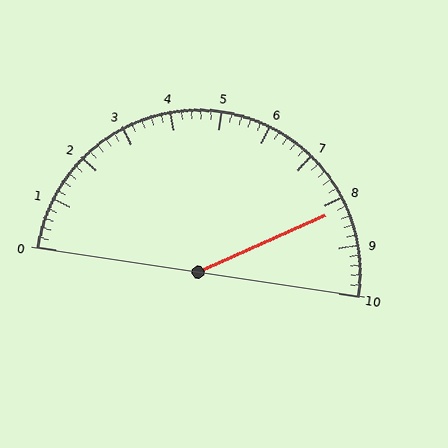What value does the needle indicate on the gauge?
The needle indicates approximately 8.2.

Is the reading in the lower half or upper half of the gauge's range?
The reading is in the upper half of the range (0 to 10).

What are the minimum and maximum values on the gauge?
The gauge ranges from 0 to 10.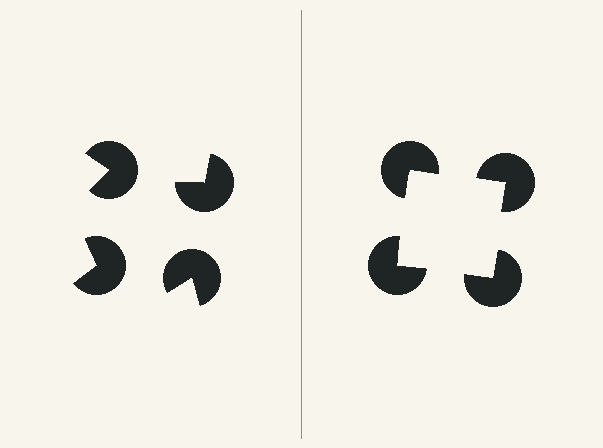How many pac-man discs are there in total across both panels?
8 — 4 on each side.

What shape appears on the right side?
An illusory square.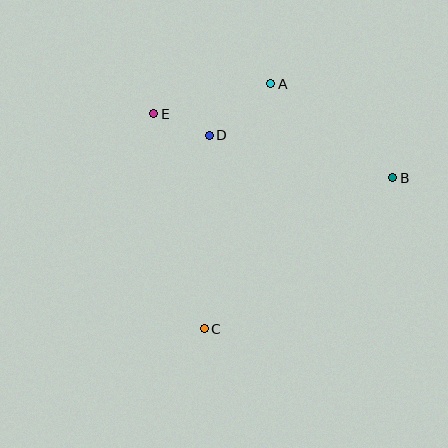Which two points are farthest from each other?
Points A and C are farthest from each other.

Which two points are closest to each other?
Points D and E are closest to each other.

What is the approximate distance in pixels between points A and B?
The distance between A and B is approximately 154 pixels.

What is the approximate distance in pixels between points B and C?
The distance between B and C is approximately 242 pixels.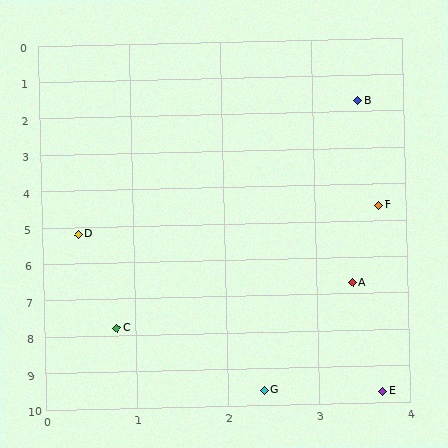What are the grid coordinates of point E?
Point E is at approximately (3.7, 9.7).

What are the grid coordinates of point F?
Point F is at approximately (3.7, 4.6).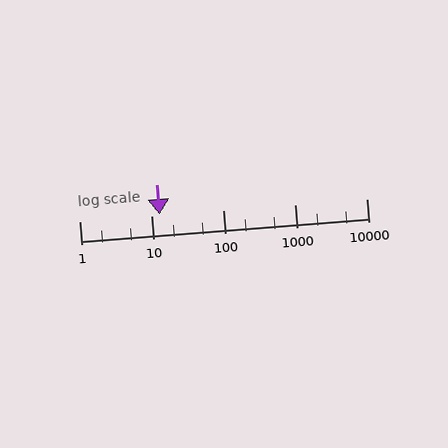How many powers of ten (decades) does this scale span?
The scale spans 4 decades, from 1 to 10000.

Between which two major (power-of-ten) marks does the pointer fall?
The pointer is between 10 and 100.